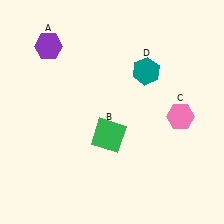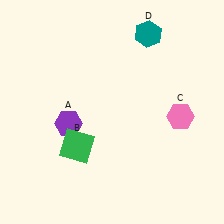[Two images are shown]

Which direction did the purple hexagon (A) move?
The purple hexagon (A) moved down.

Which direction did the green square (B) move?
The green square (B) moved left.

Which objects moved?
The objects that moved are: the purple hexagon (A), the green square (B), the teal hexagon (D).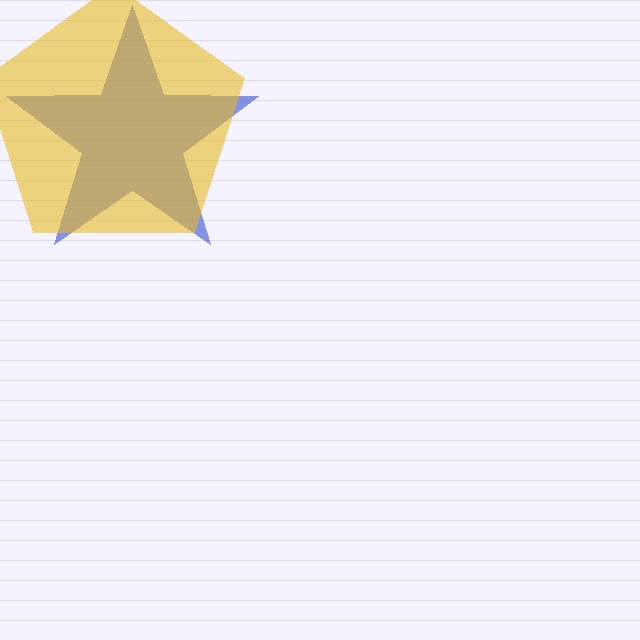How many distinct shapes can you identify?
There are 2 distinct shapes: a blue star, a yellow pentagon.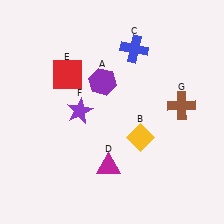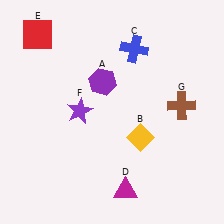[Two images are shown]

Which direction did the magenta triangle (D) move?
The magenta triangle (D) moved down.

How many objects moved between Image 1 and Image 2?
2 objects moved between the two images.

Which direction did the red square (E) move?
The red square (E) moved up.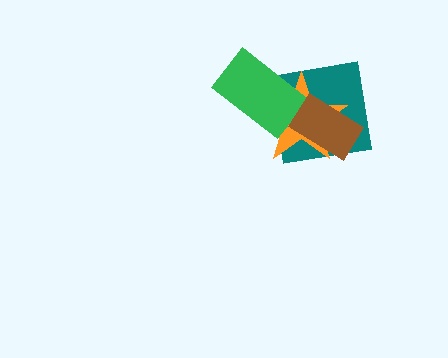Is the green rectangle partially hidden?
No, no other shape covers it.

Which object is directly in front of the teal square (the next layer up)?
The orange star is directly in front of the teal square.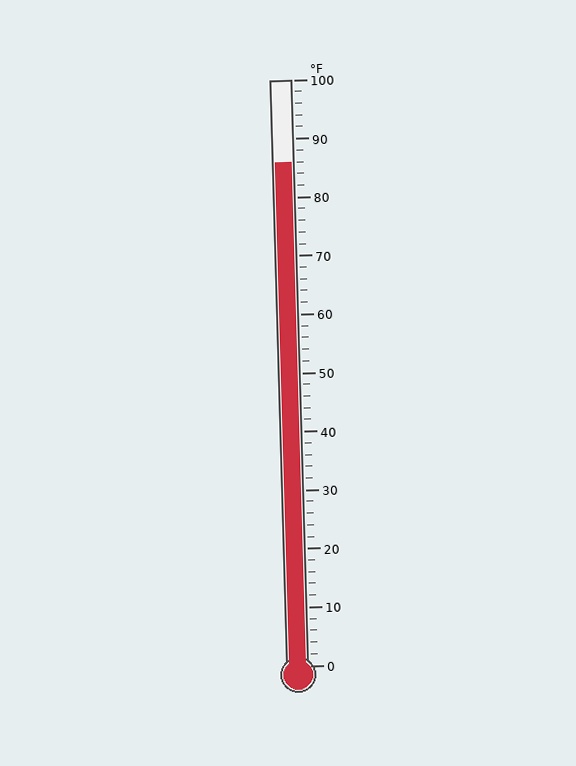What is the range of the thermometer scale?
The thermometer scale ranges from 0°F to 100°F.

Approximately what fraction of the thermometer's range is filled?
The thermometer is filled to approximately 85% of its range.